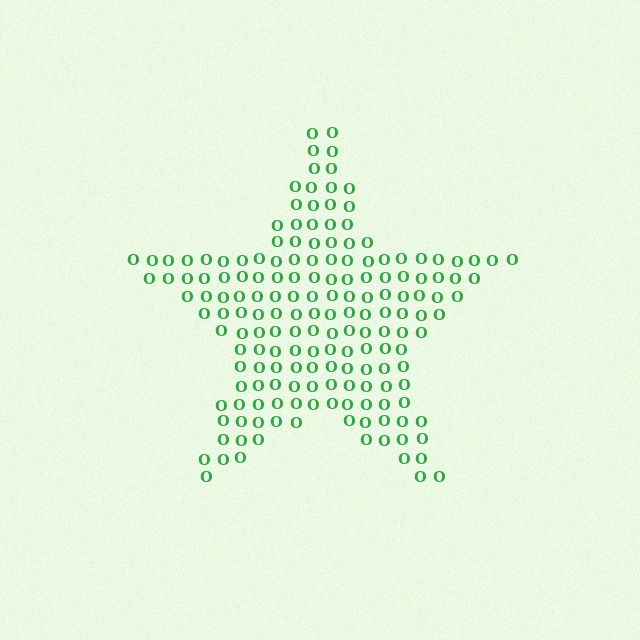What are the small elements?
The small elements are letter O's.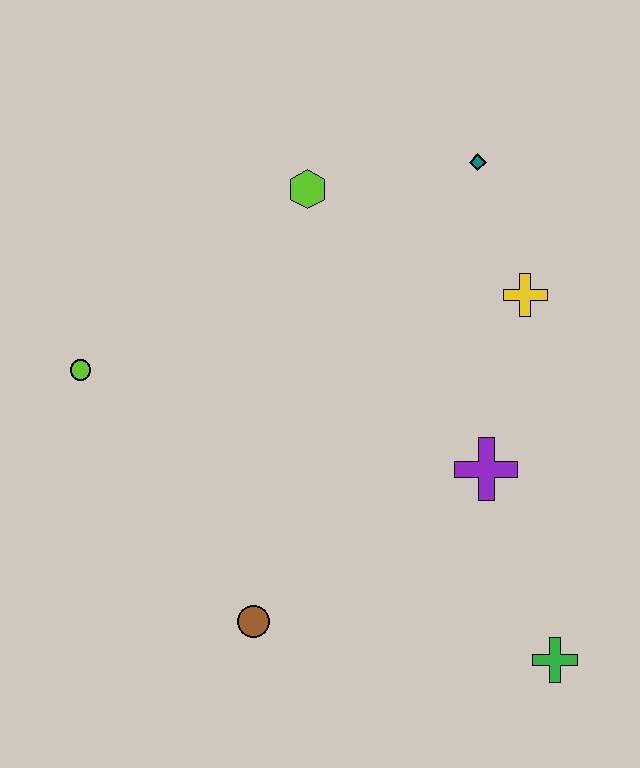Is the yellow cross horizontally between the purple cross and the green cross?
Yes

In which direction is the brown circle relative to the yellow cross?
The brown circle is below the yellow cross.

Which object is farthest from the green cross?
The lime circle is farthest from the green cross.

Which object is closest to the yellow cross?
The teal diamond is closest to the yellow cross.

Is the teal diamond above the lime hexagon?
Yes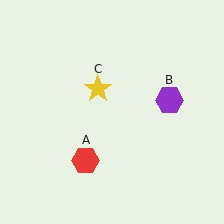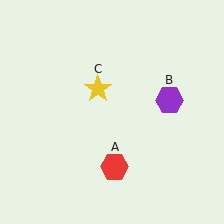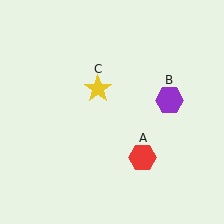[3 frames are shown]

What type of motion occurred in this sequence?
The red hexagon (object A) rotated counterclockwise around the center of the scene.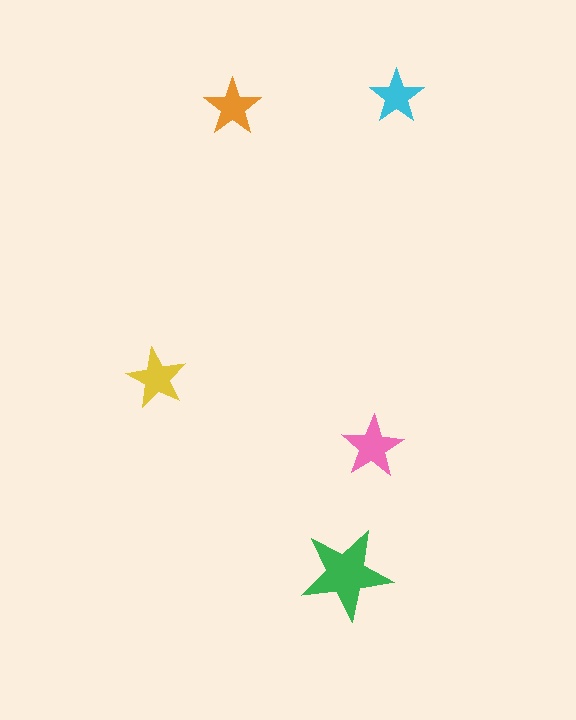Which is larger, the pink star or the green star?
The green one.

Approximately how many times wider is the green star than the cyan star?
About 1.5 times wider.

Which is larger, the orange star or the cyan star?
The orange one.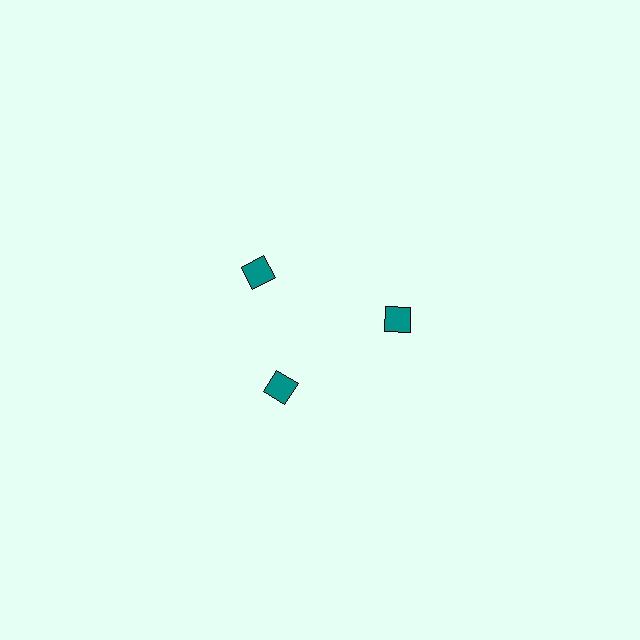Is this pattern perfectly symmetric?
No. The 3 teal squares are arranged in a ring, but one element near the 11 o'clock position is rotated out of alignment along the ring, breaking the 3-fold rotational symmetry.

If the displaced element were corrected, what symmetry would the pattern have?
It would have 3-fold rotational symmetry — the pattern would map onto itself every 120 degrees.